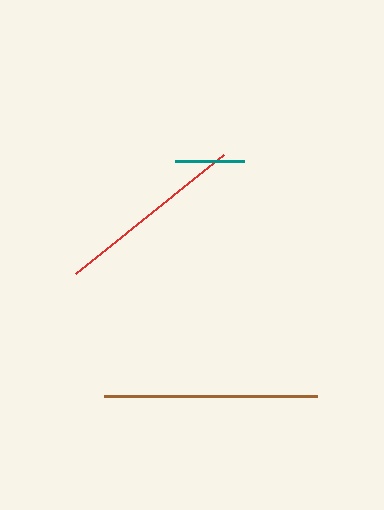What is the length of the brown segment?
The brown segment is approximately 212 pixels long.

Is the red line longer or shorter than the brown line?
The brown line is longer than the red line.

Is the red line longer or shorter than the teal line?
The red line is longer than the teal line.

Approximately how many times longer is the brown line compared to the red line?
The brown line is approximately 1.1 times the length of the red line.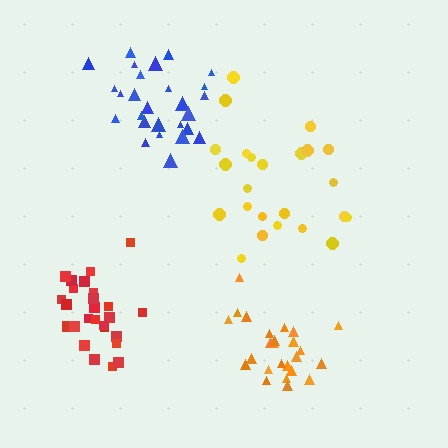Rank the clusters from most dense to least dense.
orange, red, blue, yellow.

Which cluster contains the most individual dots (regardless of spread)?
Blue (28).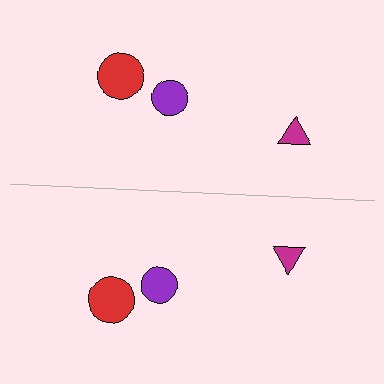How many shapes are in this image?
There are 6 shapes in this image.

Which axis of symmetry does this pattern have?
The pattern has a horizontal axis of symmetry running through the center of the image.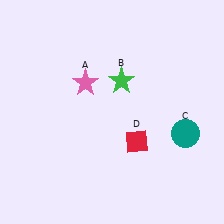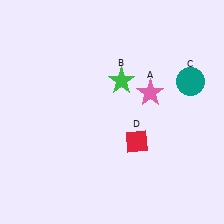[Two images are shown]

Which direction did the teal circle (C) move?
The teal circle (C) moved up.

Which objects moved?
The objects that moved are: the pink star (A), the teal circle (C).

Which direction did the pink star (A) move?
The pink star (A) moved right.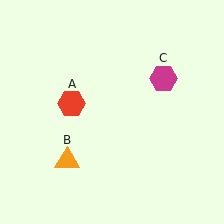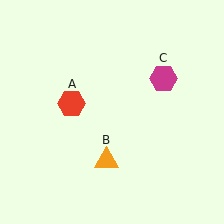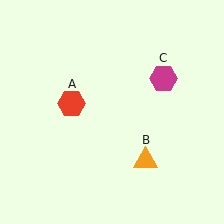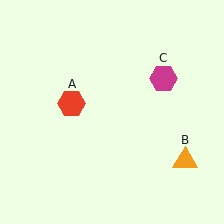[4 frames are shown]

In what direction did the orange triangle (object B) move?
The orange triangle (object B) moved right.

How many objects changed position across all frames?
1 object changed position: orange triangle (object B).